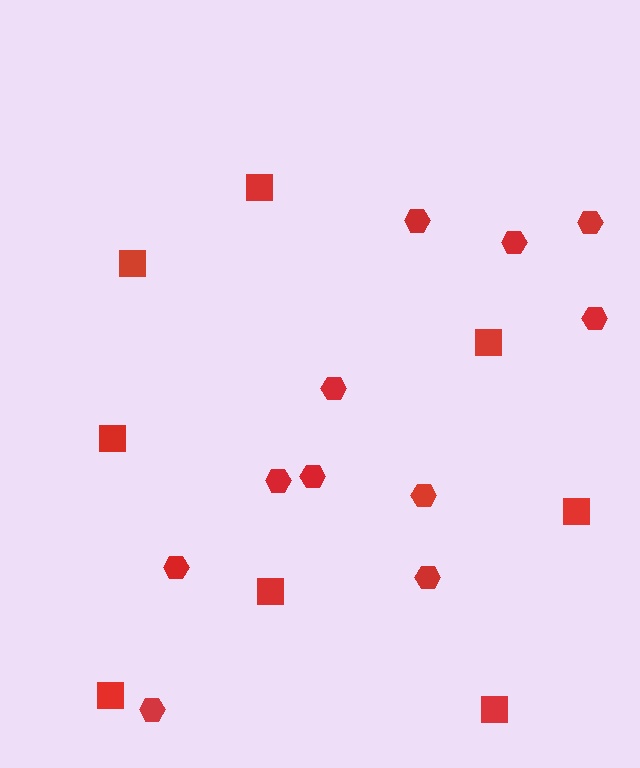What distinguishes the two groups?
There are 2 groups: one group of hexagons (11) and one group of squares (8).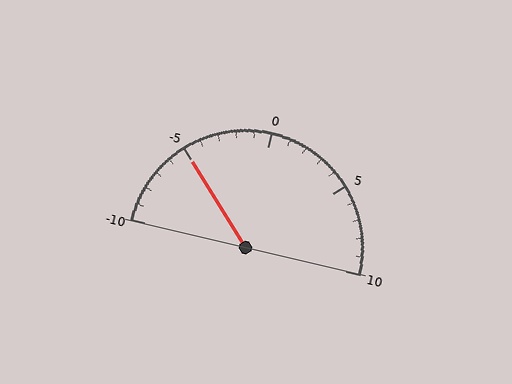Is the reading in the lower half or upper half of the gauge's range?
The reading is in the lower half of the range (-10 to 10).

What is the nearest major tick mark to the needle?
The nearest major tick mark is -5.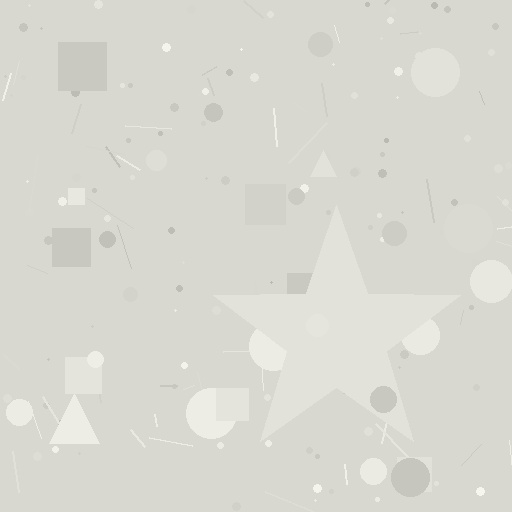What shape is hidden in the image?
A star is hidden in the image.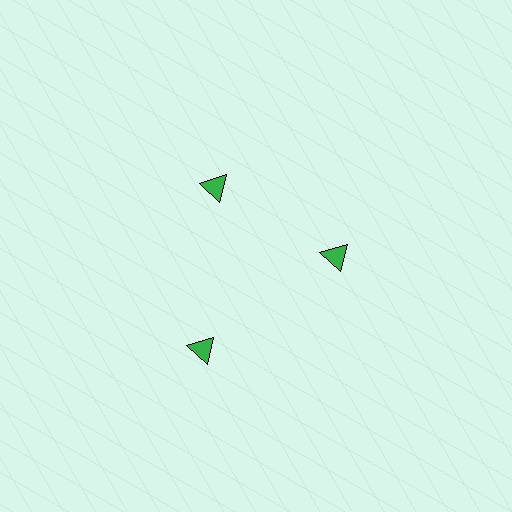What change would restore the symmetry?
The symmetry would be restored by moving it inward, back onto the ring so that all 3 triangles sit at equal angles and equal distance from the center.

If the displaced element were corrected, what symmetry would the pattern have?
It would have 3-fold rotational symmetry — the pattern would map onto itself every 120 degrees.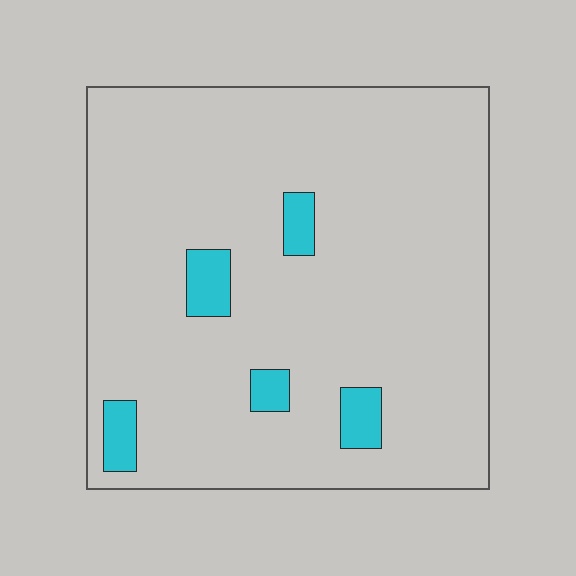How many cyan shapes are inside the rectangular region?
5.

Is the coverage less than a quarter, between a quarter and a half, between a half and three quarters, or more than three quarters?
Less than a quarter.